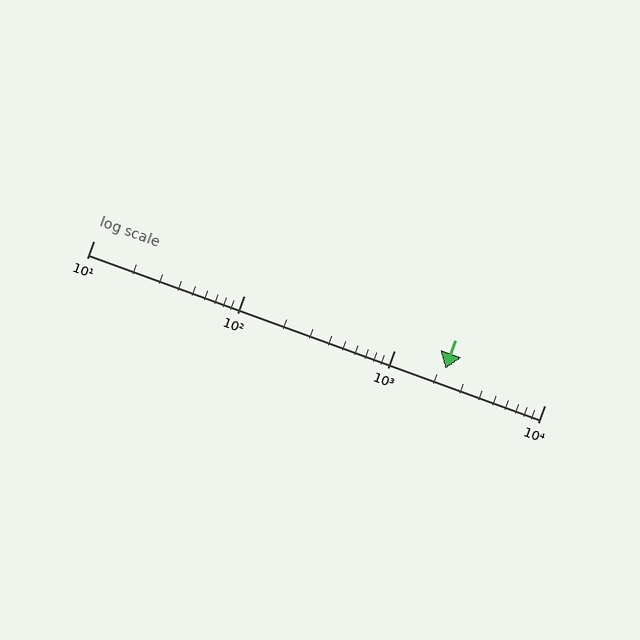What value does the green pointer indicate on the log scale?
The pointer indicates approximately 2200.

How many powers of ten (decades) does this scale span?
The scale spans 3 decades, from 10 to 10000.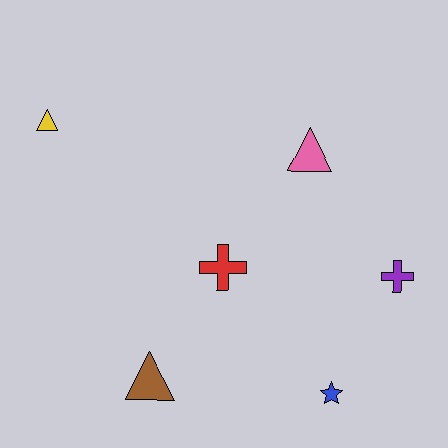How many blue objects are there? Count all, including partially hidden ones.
There is 1 blue object.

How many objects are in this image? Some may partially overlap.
There are 6 objects.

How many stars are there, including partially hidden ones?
There is 1 star.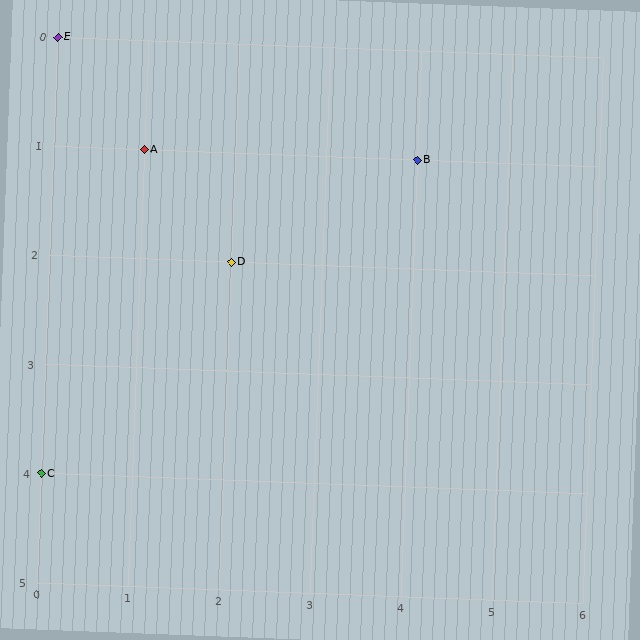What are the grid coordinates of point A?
Point A is at grid coordinates (1, 1).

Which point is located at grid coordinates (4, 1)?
Point B is at (4, 1).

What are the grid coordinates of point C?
Point C is at grid coordinates (0, 4).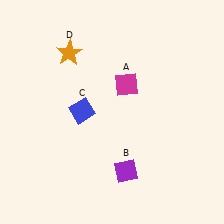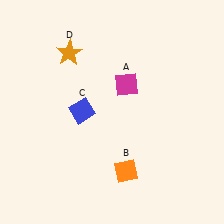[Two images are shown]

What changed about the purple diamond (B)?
In Image 1, B is purple. In Image 2, it changed to orange.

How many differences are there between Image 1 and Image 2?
There is 1 difference between the two images.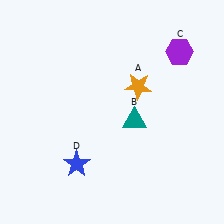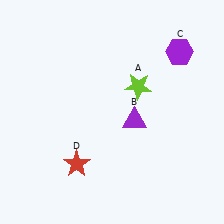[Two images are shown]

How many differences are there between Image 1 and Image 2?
There are 3 differences between the two images.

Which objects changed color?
A changed from orange to lime. B changed from teal to purple. D changed from blue to red.